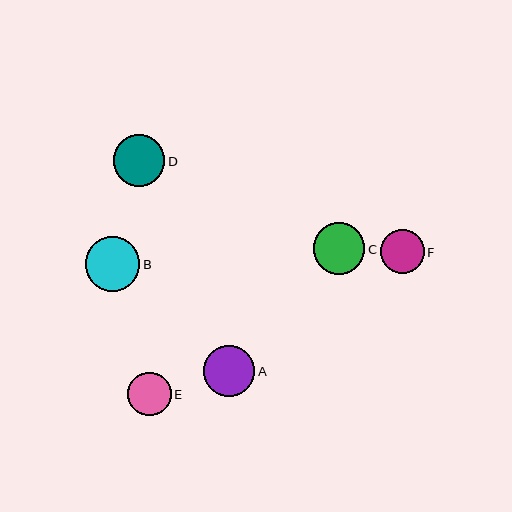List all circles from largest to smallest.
From largest to smallest: B, D, C, A, F, E.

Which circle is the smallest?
Circle E is the smallest with a size of approximately 44 pixels.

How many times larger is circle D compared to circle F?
Circle D is approximately 1.2 times the size of circle F.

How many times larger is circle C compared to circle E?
Circle C is approximately 1.2 times the size of circle E.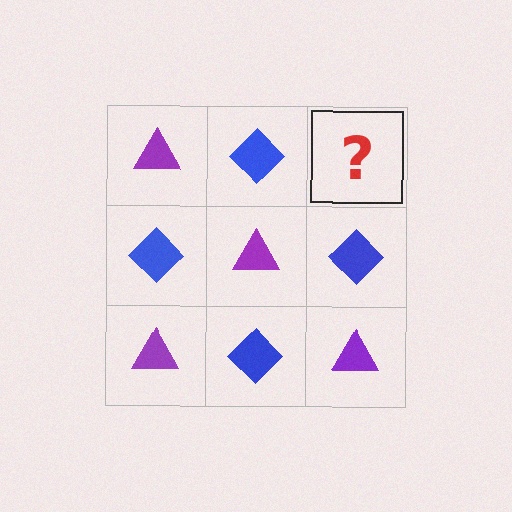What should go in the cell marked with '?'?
The missing cell should contain a purple triangle.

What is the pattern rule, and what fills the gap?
The rule is that it alternates purple triangle and blue diamond in a checkerboard pattern. The gap should be filled with a purple triangle.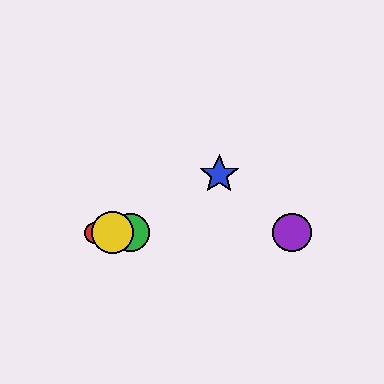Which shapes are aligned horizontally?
The red circle, the green circle, the yellow circle, the purple circle are aligned horizontally.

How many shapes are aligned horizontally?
4 shapes (the red circle, the green circle, the yellow circle, the purple circle) are aligned horizontally.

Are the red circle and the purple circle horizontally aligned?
Yes, both are at y≈233.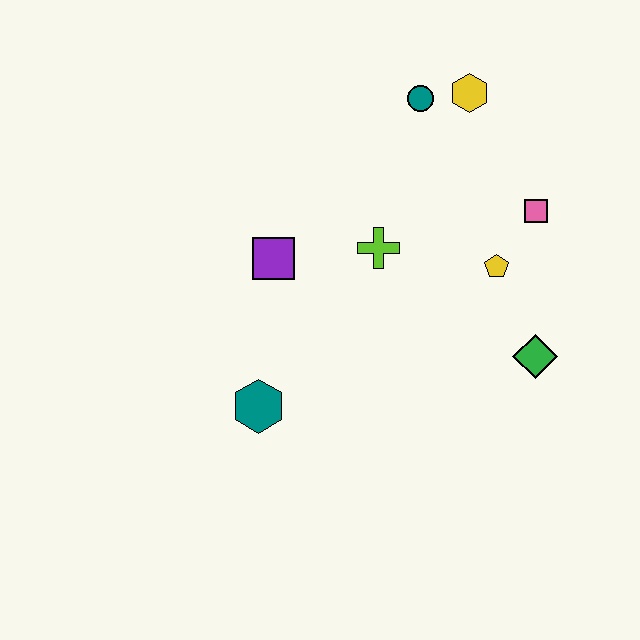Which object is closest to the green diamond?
The yellow pentagon is closest to the green diamond.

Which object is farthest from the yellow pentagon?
The teal hexagon is farthest from the yellow pentagon.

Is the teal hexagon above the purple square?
No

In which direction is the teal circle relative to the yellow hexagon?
The teal circle is to the left of the yellow hexagon.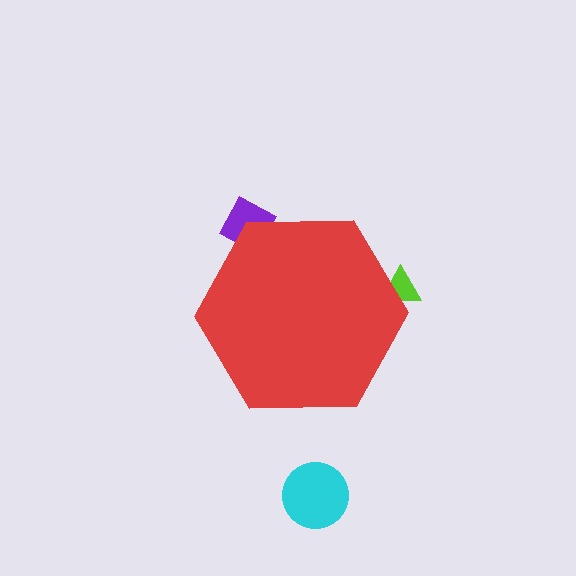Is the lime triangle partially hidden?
Yes, the lime triangle is partially hidden behind the red hexagon.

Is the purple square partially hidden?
Yes, the purple square is partially hidden behind the red hexagon.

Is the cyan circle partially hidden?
No, the cyan circle is fully visible.